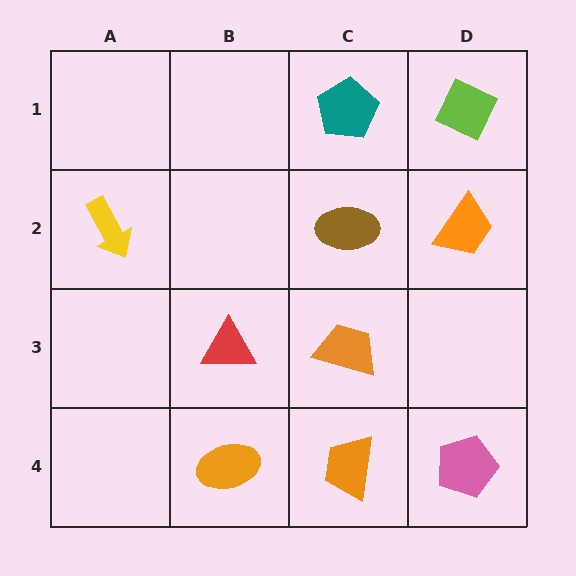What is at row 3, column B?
A red triangle.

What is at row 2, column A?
A yellow arrow.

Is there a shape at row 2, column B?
No, that cell is empty.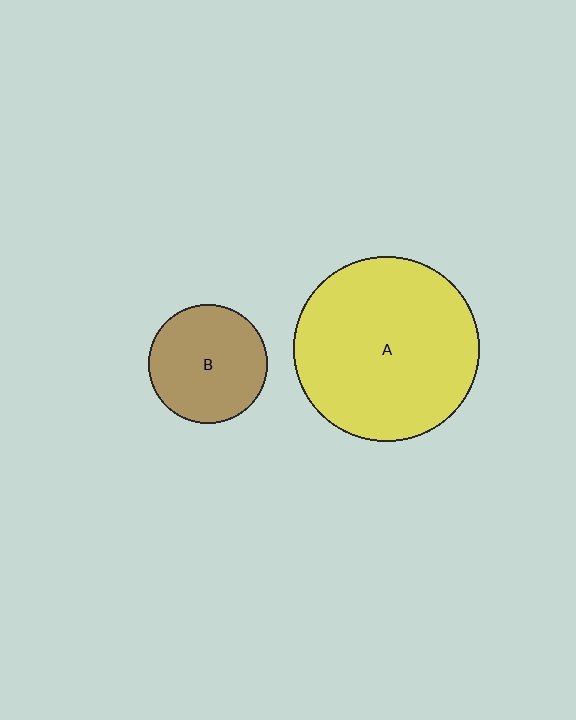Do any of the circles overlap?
No, none of the circles overlap.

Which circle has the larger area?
Circle A (yellow).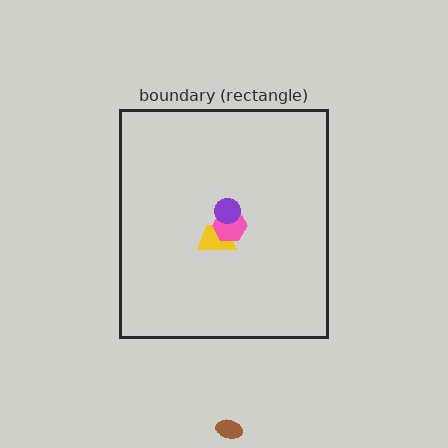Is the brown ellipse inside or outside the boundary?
Outside.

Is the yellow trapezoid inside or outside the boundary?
Inside.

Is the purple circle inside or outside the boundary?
Inside.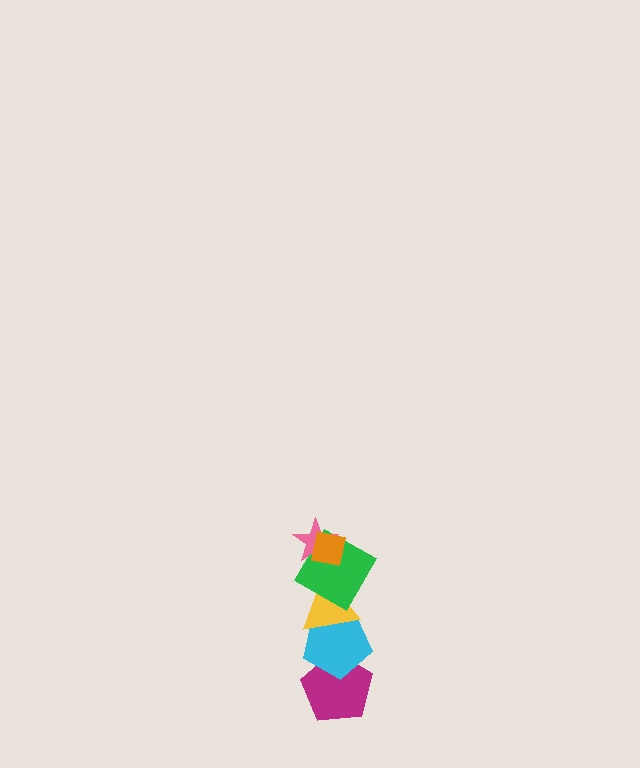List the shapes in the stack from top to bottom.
From top to bottom: the orange square, the pink star, the green square, the yellow triangle, the cyan pentagon, the magenta pentagon.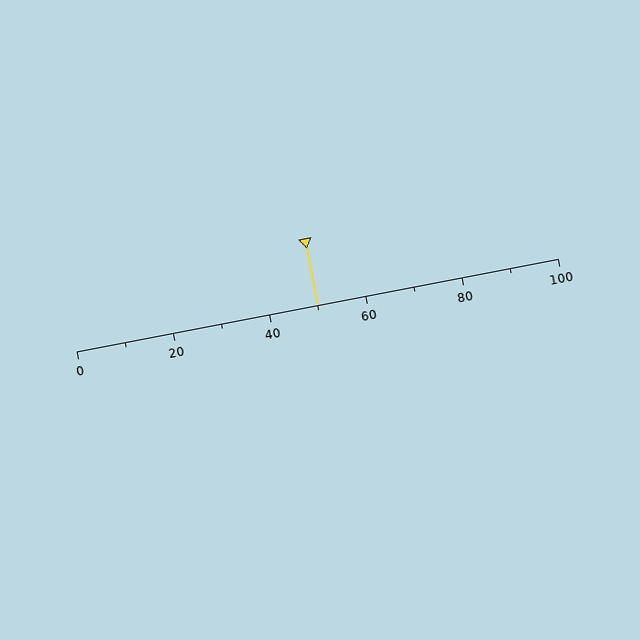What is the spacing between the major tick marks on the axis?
The major ticks are spaced 20 apart.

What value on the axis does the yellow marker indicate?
The marker indicates approximately 50.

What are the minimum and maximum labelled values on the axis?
The axis runs from 0 to 100.